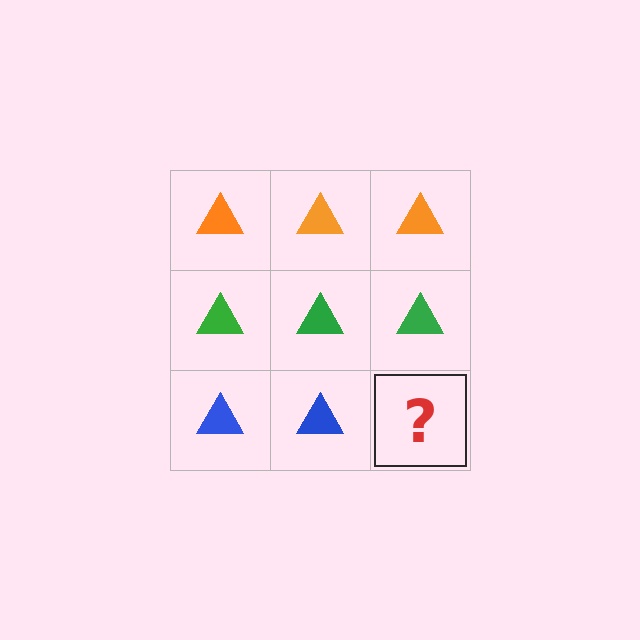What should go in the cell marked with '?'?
The missing cell should contain a blue triangle.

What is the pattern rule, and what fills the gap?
The rule is that each row has a consistent color. The gap should be filled with a blue triangle.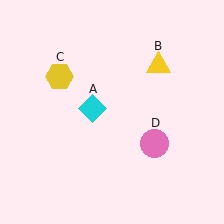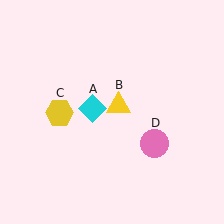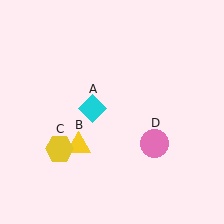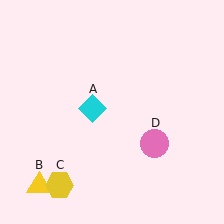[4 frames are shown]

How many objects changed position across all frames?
2 objects changed position: yellow triangle (object B), yellow hexagon (object C).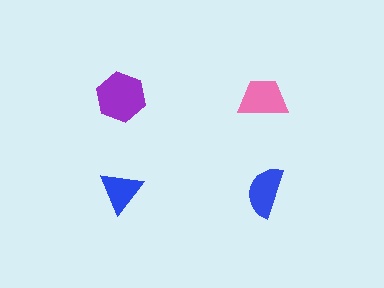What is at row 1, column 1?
A purple hexagon.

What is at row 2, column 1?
A blue triangle.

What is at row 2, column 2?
A blue semicircle.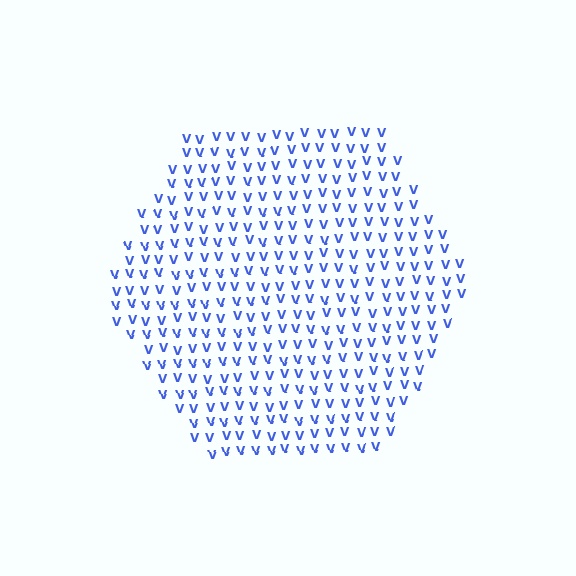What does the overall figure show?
The overall figure shows a hexagon.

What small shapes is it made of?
It is made of small letter V's.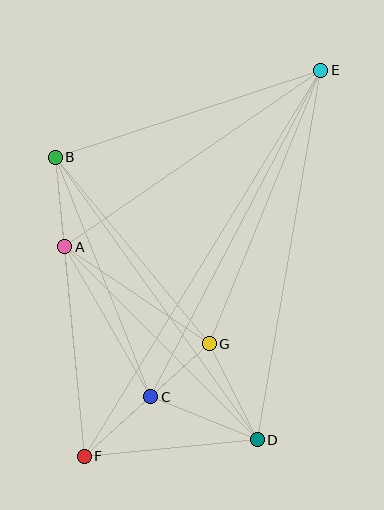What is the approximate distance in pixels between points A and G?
The distance between A and G is approximately 174 pixels.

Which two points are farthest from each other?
Points E and F are farthest from each other.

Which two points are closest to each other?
Points C and G are closest to each other.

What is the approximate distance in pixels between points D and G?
The distance between D and G is approximately 107 pixels.